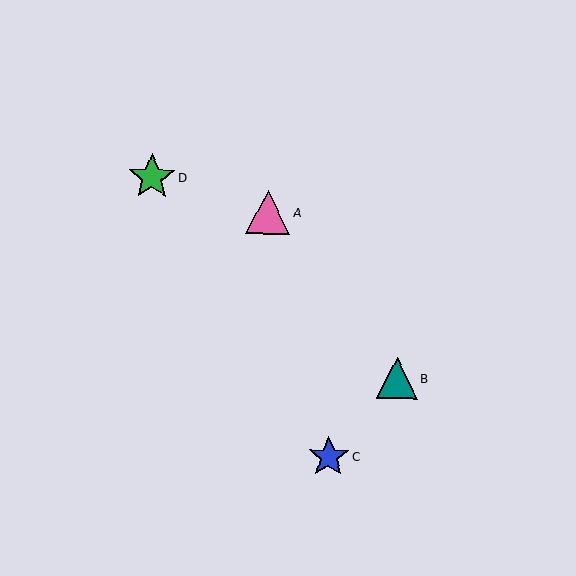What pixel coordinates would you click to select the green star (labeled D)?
Click at (152, 177) to select the green star D.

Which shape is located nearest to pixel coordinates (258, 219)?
The pink triangle (labeled A) at (268, 212) is nearest to that location.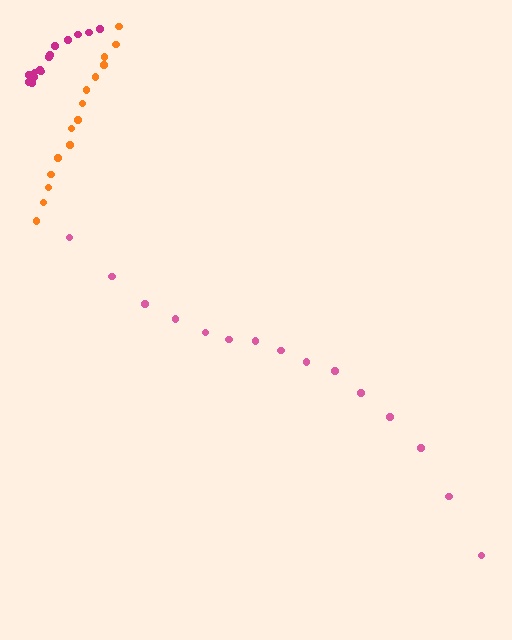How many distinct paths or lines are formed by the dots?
There are 3 distinct paths.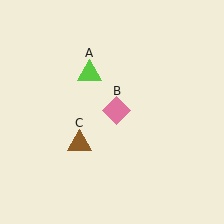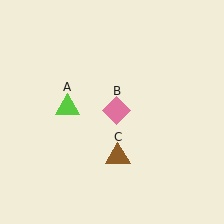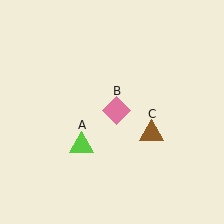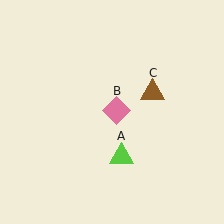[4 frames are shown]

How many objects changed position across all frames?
2 objects changed position: lime triangle (object A), brown triangle (object C).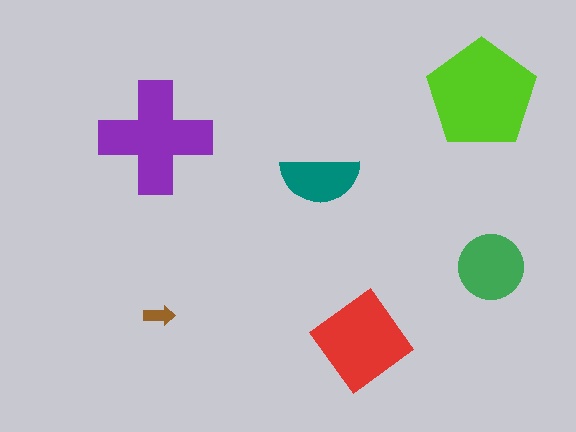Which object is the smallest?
The brown arrow.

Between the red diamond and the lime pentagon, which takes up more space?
The lime pentagon.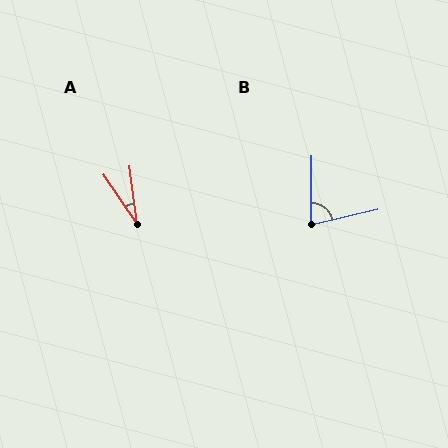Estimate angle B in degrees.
Approximately 76 degrees.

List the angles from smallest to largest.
A (26°), B (76°).